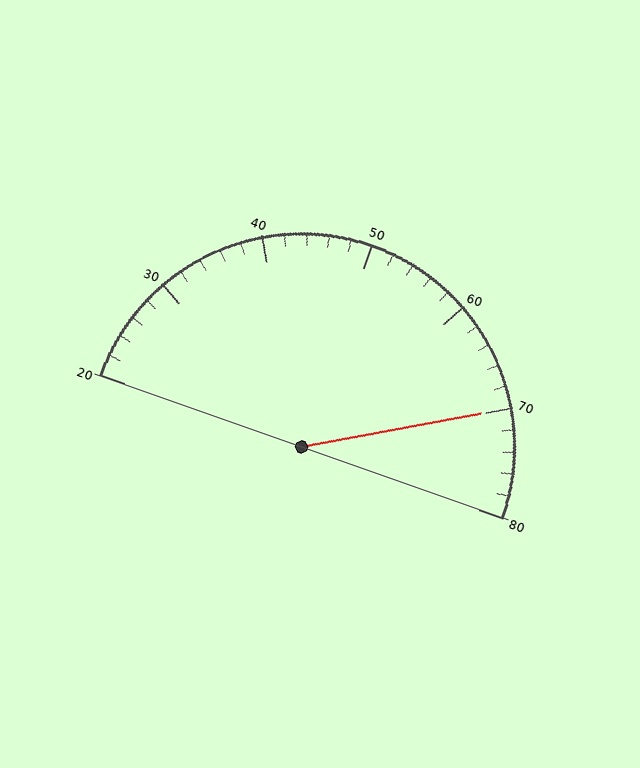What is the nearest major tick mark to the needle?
The nearest major tick mark is 70.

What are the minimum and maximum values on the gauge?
The gauge ranges from 20 to 80.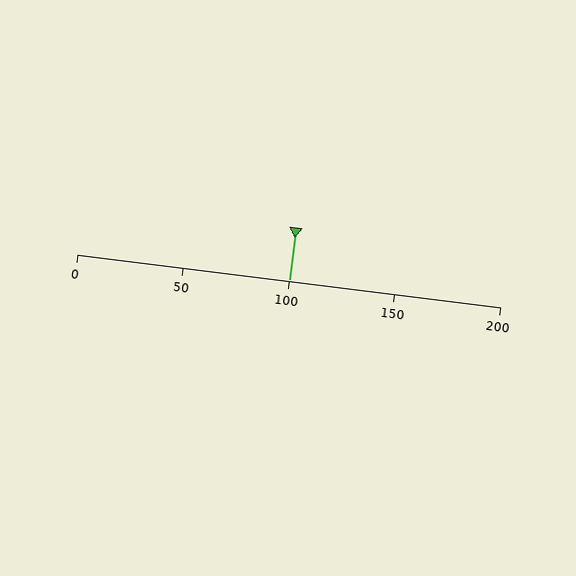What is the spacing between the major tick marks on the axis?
The major ticks are spaced 50 apart.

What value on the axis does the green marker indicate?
The marker indicates approximately 100.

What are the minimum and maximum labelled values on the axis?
The axis runs from 0 to 200.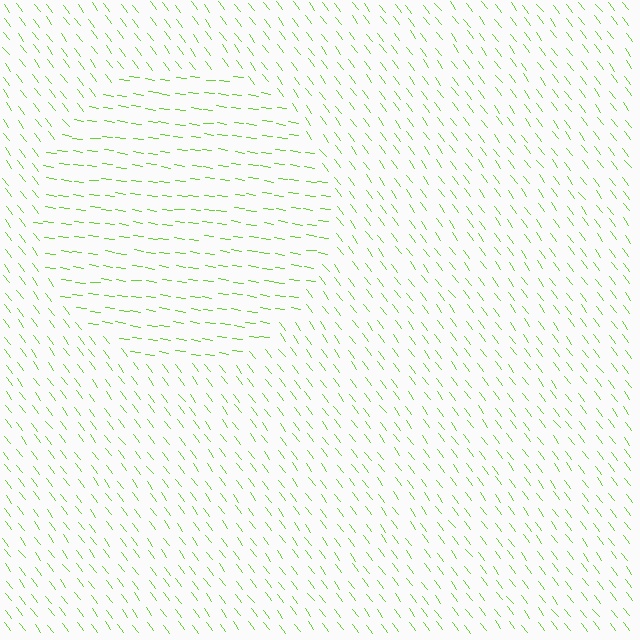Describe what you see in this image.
The image is filled with small lime line segments. A circle region in the image has lines oriented differently from the surrounding lines, creating a visible texture boundary.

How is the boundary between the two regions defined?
The boundary is defined purely by a change in line orientation (approximately 45 degrees difference). All lines are the same color and thickness.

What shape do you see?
I see a circle.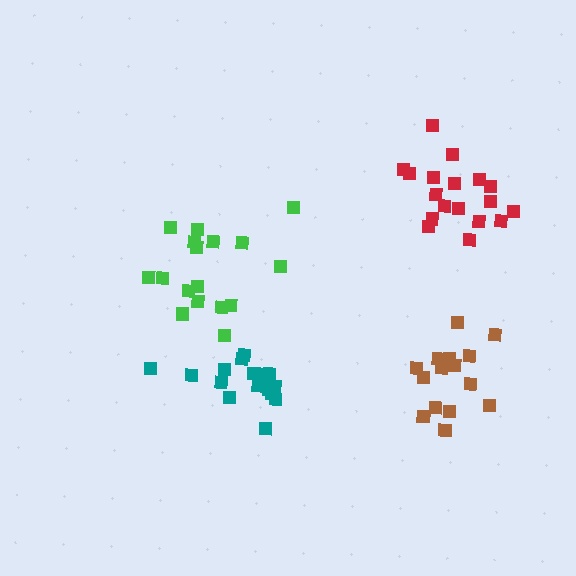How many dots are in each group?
Group 1: 17 dots, Group 2: 17 dots, Group 3: 18 dots, Group 4: 15 dots (67 total).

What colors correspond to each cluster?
The clusters are colored: green, teal, red, brown.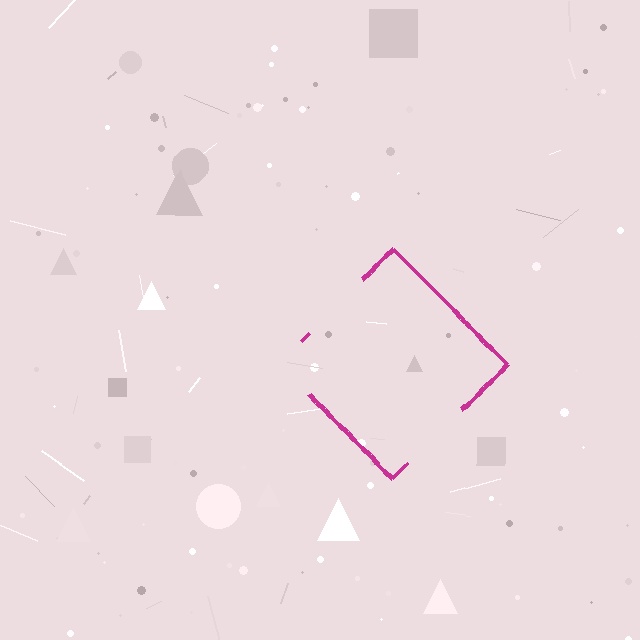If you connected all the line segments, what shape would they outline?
They would outline a diamond.